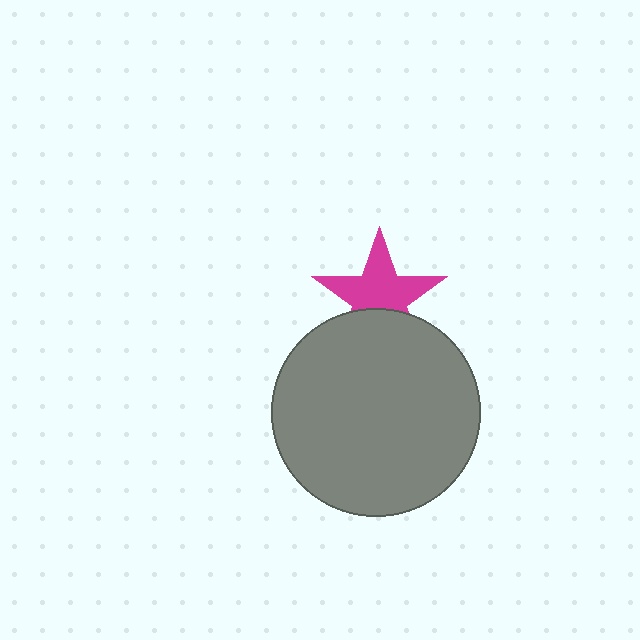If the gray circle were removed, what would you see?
You would see the complete magenta star.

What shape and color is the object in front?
The object in front is a gray circle.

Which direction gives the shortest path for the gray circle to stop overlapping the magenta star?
Moving down gives the shortest separation.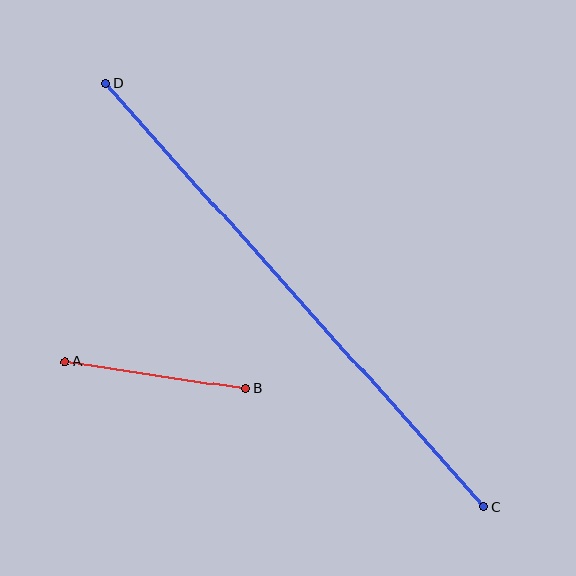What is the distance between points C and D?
The distance is approximately 568 pixels.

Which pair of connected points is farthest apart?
Points C and D are farthest apart.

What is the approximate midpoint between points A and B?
The midpoint is at approximately (155, 375) pixels.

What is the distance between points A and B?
The distance is approximately 182 pixels.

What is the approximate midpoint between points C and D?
The midpoint is at approximately (295, 295) pixels.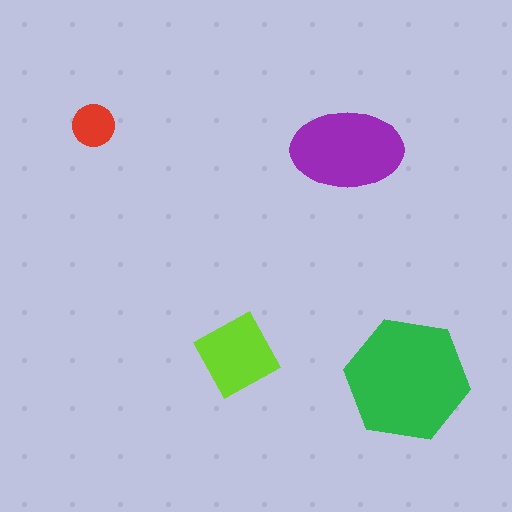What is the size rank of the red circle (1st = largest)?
4th.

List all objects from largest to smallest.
The green hexagon, the purple ellipse, the lime diamond, the red circle.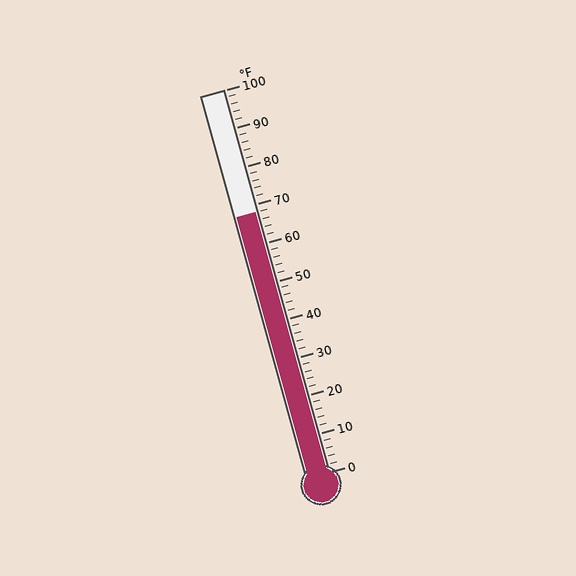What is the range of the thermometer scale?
The thermometer scale ranges from 0°F to 100°F.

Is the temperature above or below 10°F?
The temperature is above 10°F.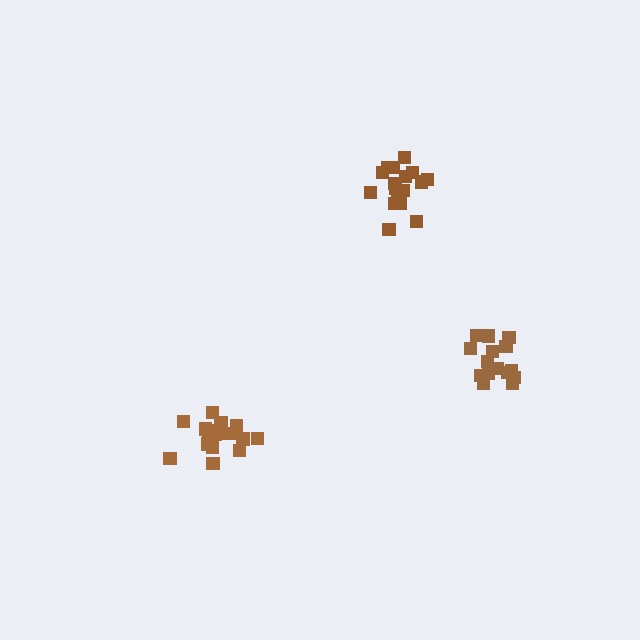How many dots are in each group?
Group 1: 18 dots, Group 2: 15 dots, Group 3: 16 dots (49 total).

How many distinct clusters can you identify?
There are 3 distinct clusters.